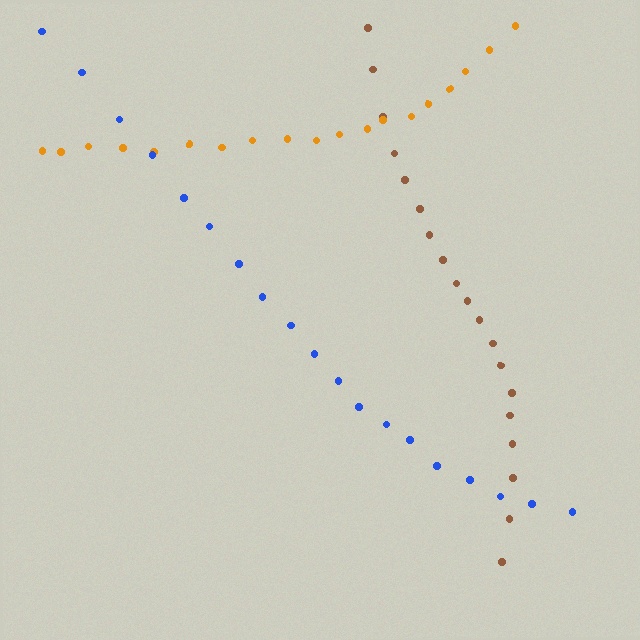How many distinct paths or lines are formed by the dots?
There are 3 distinct paths.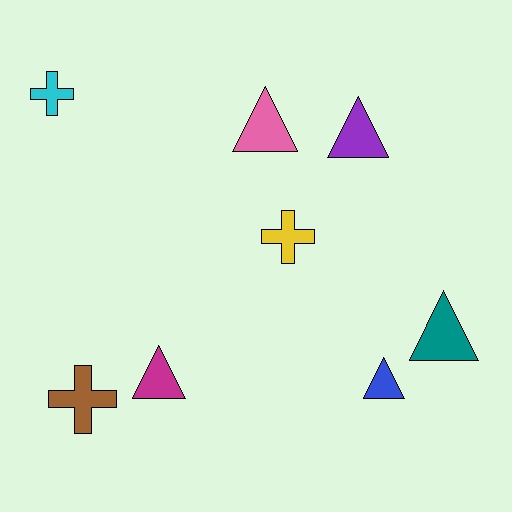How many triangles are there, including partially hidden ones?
There are 5 triangles.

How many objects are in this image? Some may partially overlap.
There are 8 objects.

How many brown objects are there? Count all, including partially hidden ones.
There is 1 brown object.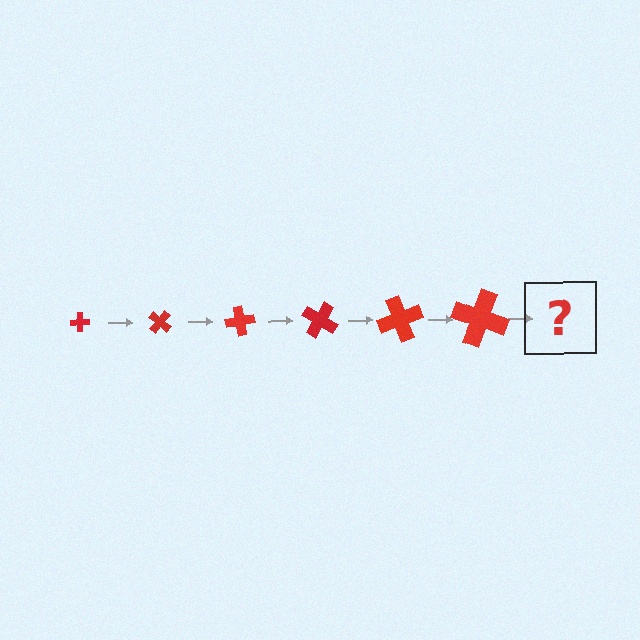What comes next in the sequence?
The next element should be a cross, larger than the previous one and rotated 240 degrees from the start.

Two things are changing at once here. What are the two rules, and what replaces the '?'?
The two rules are that the cross grows larger each step and it rotates 40 degrees each step. The '?' should be a cross, larger than the previous one and rotated 240 degrees from the start.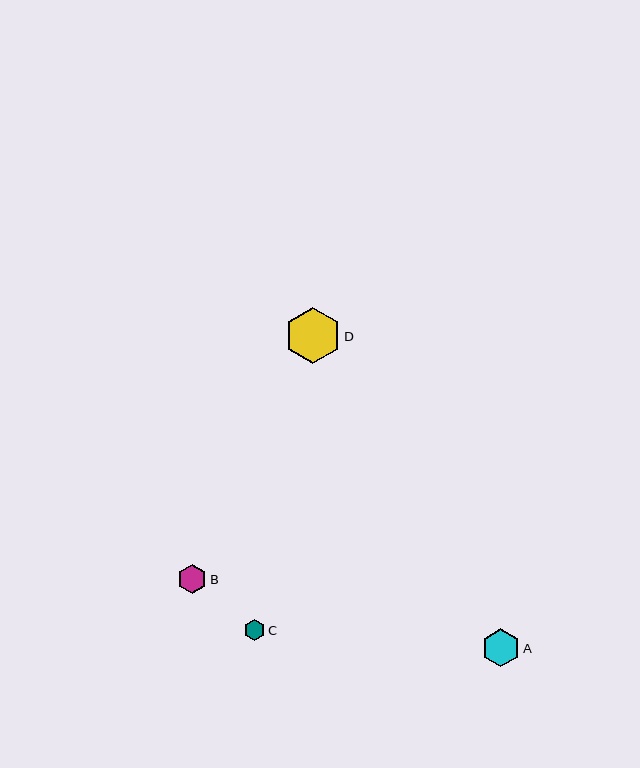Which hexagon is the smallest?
Hexagon C is the smallest with a size of approximately 21 pixels.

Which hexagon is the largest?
Hexagon D is the largest with a size of approximately 57 pixels.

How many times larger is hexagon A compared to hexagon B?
Hexagon A is approximately 1.3 times the size of hexagon B.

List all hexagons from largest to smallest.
From largest to smallest: D, A, B, C.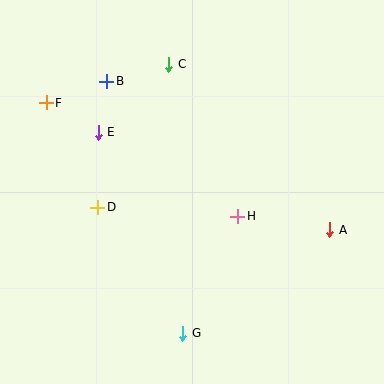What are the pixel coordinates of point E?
Point E is at (98, 132).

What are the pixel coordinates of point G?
Point G is at (183, 333).